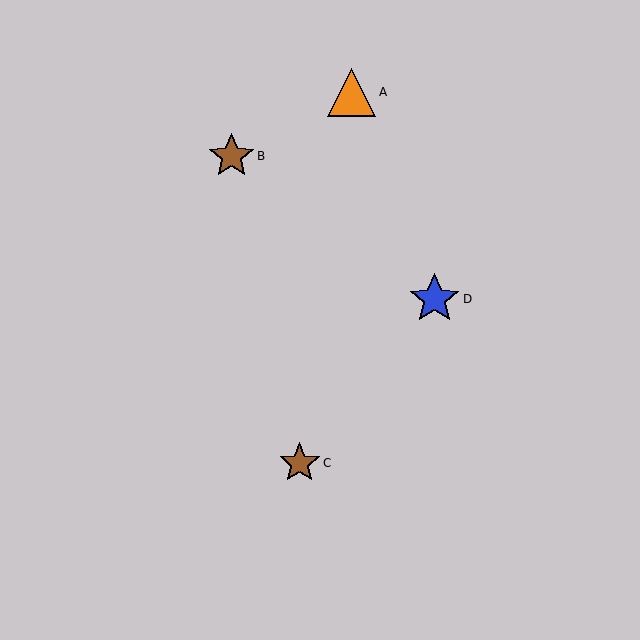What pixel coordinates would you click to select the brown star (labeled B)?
Click at (232, 156) to select the brown star B.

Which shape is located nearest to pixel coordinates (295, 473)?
The brown star (labeled C) at (300, 463) is nearest to that location.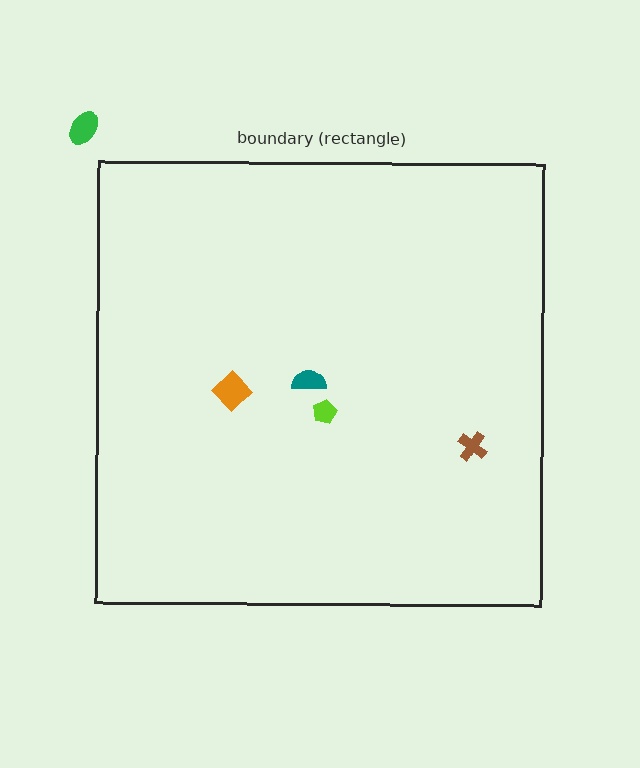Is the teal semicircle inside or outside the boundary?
Inside.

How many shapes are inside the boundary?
4 inside, 1 outside.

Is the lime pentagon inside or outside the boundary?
Inside.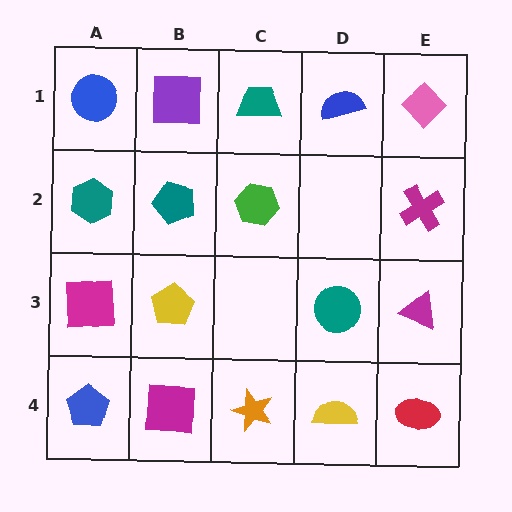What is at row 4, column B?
A magenta square.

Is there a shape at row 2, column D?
No, that cell is empty.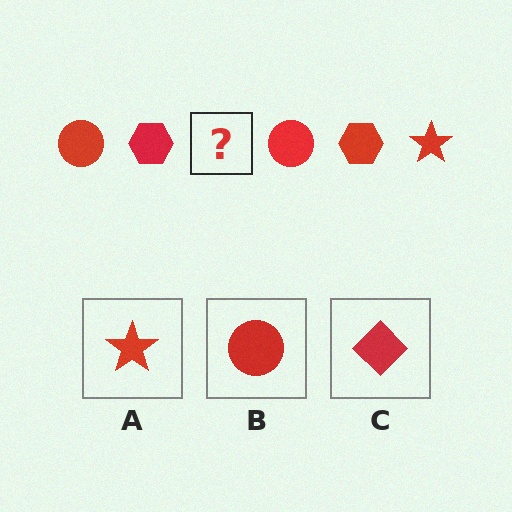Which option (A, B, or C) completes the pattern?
A.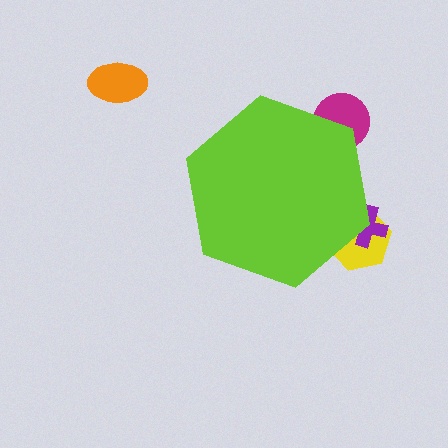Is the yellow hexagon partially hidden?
Yes, the yellow hexagon is partially hidden behind the lime hexagon.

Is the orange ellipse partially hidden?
No, the orange ellipse is fully visible.